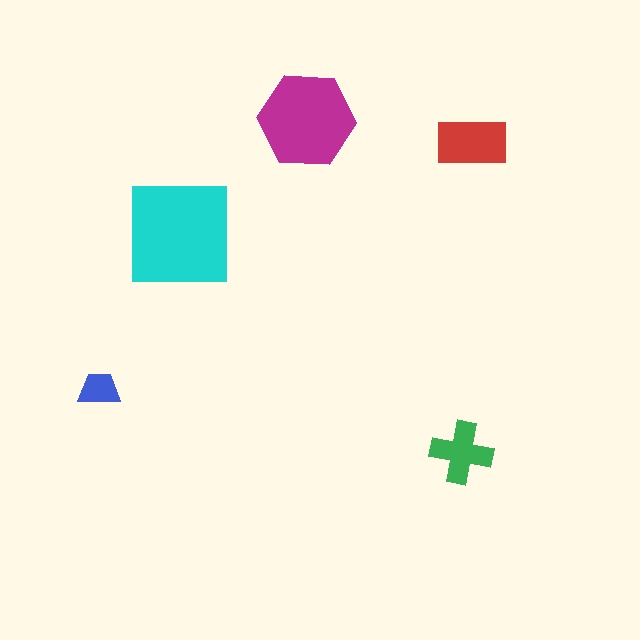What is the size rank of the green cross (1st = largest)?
4th.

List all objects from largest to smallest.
The cyan square, the magenta hexagon, the red rectangle, the green cross, the blue trapezoid.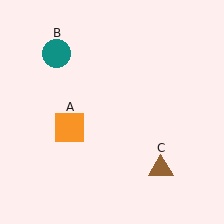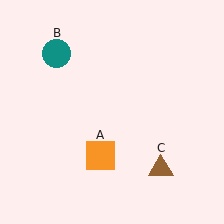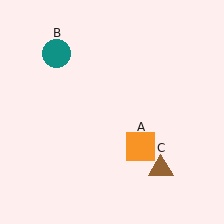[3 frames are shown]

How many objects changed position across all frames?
1 object changed position: orange square (object A).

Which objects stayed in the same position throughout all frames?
Teal circle (object B) and brown triangle (object C) remained stationary.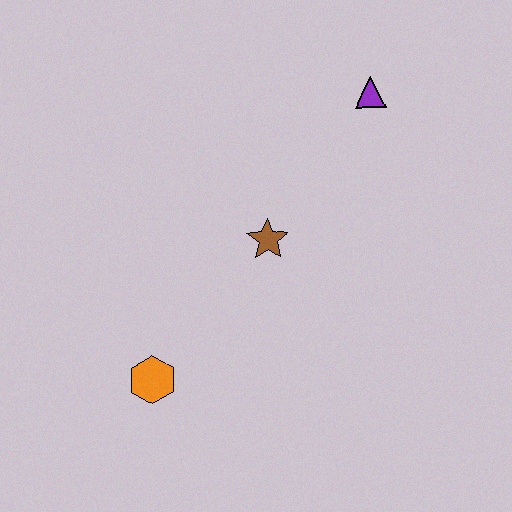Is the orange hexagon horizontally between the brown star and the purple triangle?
No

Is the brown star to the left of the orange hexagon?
No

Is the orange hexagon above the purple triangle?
No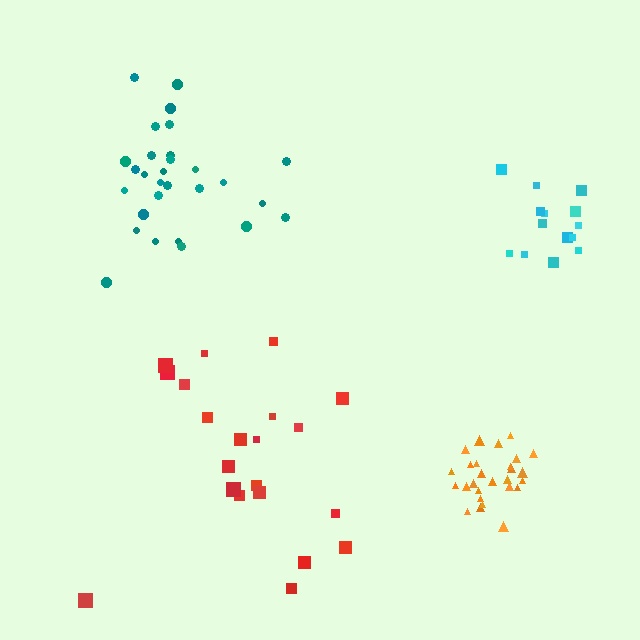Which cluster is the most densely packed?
Orange.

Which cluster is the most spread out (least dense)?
Red.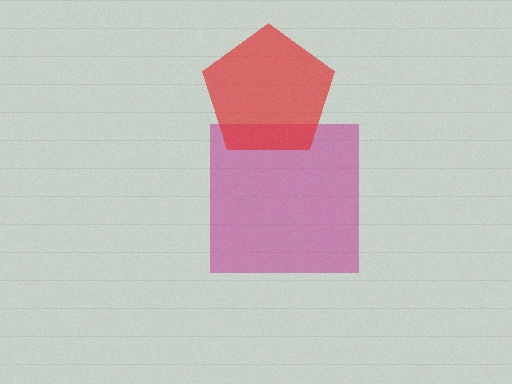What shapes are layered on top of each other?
The layered shapes are: a magenta square, a red pentagon.